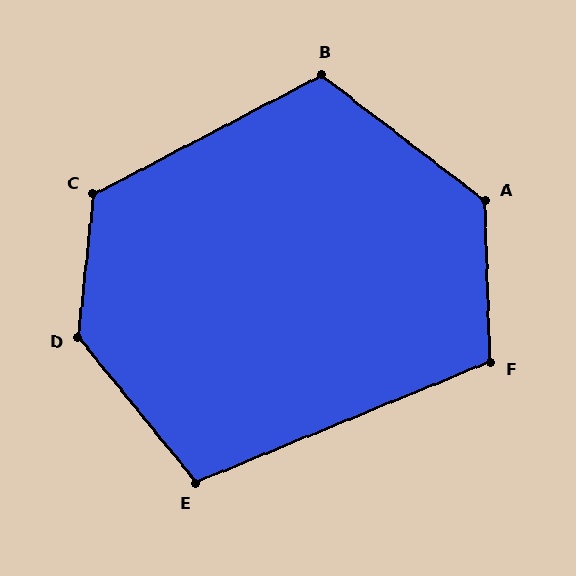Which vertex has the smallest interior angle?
E, at approximately 107 degrees.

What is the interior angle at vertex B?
Approximately 115 degrees (obtuse).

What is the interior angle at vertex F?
Approximately 110 degrees (obtuse).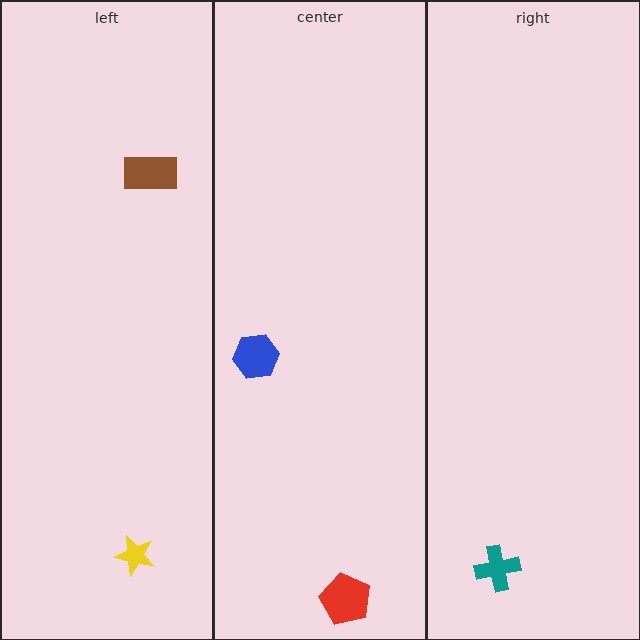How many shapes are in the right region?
1.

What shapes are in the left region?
The brown rectangle, the yellow star.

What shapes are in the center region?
The red pentagon, the blue hexagon.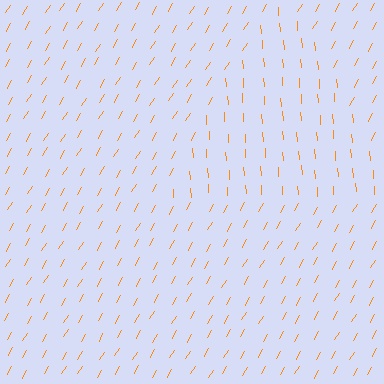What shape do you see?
I see a triangle.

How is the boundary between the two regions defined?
The boundary is defined purely by a change in line orientation (approximately 34 degrees difference). All lines are the same color and thickness.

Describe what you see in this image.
The image is filled with small orange line segments. A triangle region in the image has lines oriented differently from the surrounding lines, creating a visible texture boundary.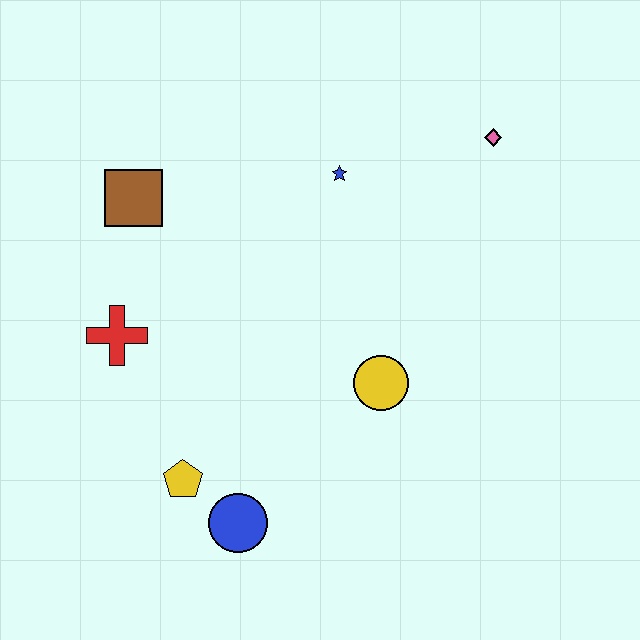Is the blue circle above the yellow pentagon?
No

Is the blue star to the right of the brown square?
Yes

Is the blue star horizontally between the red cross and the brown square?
No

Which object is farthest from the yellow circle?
The brown square is farthest from the yellow circle.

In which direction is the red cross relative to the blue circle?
The red cross is above the blue circle.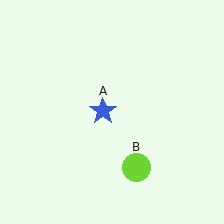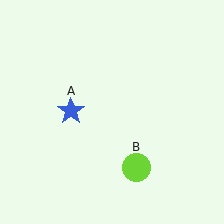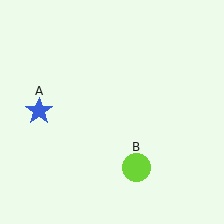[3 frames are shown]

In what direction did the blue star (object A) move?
The blue star (object A) moved left.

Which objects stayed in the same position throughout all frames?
Lime circle (object B) remained stationary.